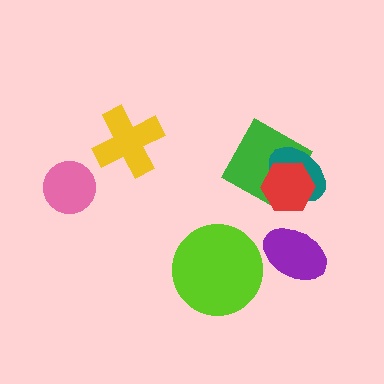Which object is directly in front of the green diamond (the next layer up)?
The teal ellipse is directly in front of the green diamond.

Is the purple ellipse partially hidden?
No, no other shape covers it.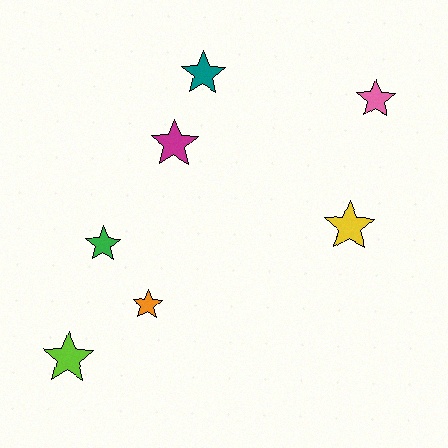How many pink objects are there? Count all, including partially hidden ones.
There is 1 pink object.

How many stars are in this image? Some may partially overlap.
There are 7 stars.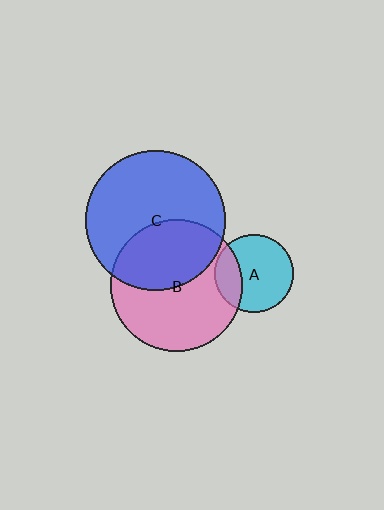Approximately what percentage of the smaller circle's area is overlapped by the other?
Approximately 40%.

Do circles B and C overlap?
Yes.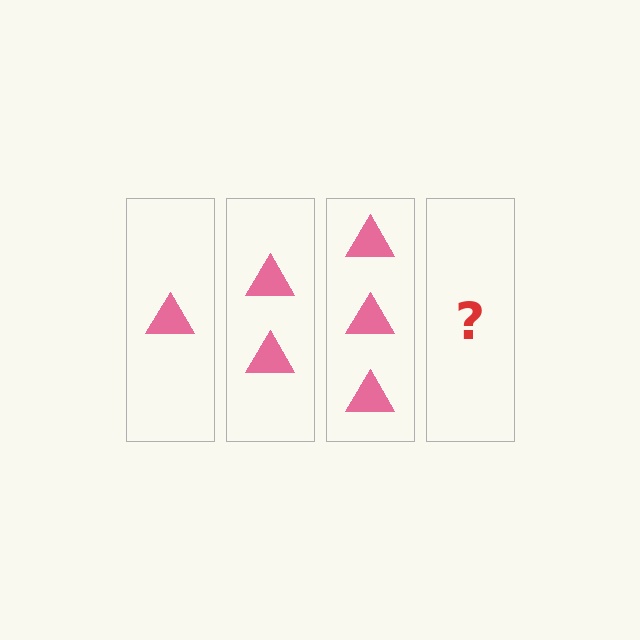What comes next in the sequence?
The next element should be 4 triangles.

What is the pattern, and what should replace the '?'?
The pattern is that each step adds one more triangle. The '?' should be 4 triangles.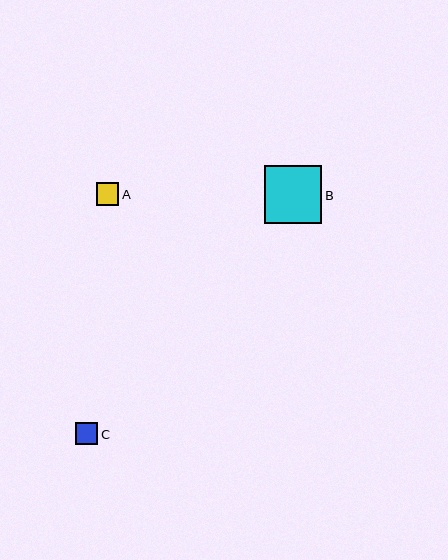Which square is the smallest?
Square C is the smallest with a size of approximately 23 pixels.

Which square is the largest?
Square B is the largest with a size of approximately 58 pixels.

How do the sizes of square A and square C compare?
Square A and square C are approximately the same size.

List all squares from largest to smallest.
From largest to smallest: B, A, C.